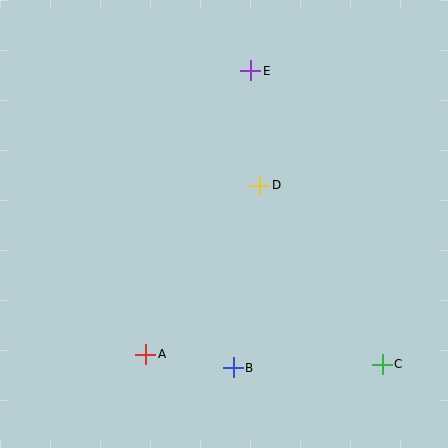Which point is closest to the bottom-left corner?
Point A is closest to the bottom-left corner.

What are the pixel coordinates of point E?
Point E is at (251, 71).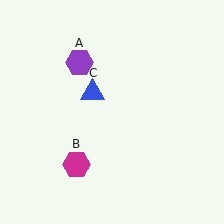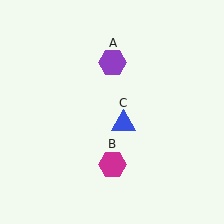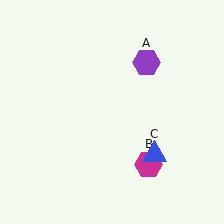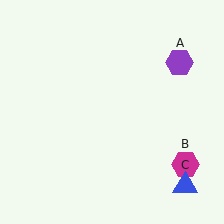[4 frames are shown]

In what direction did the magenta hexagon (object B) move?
The magenta hexagon (object B) moved right.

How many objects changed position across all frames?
3 objects changed position: purple hexagon (object A), magenta hexagon (object B), blue triangle (object C).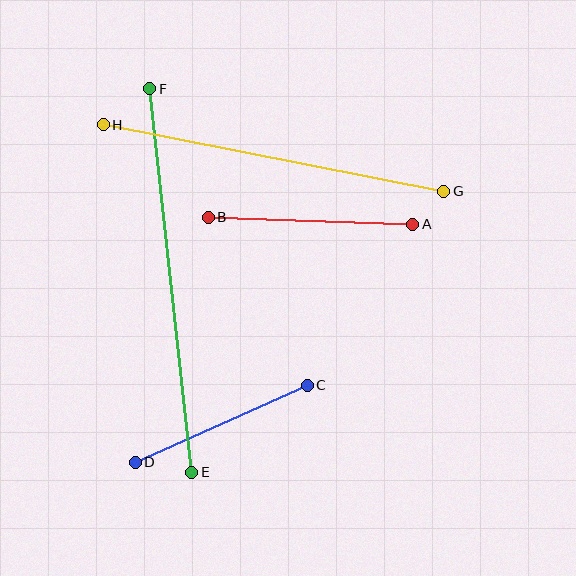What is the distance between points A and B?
The distance is approximately 204 pixels.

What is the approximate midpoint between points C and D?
The midpoint is at approximately (221, 424) pixels.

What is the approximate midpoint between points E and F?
The midpoint is at approximately (171, 280) pixels.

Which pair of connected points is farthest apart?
Points E and F are farthest apart.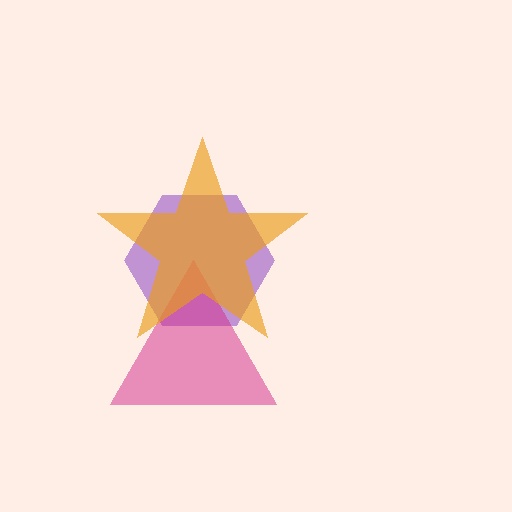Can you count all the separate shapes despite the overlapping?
Yes, there are 3 separate shapes.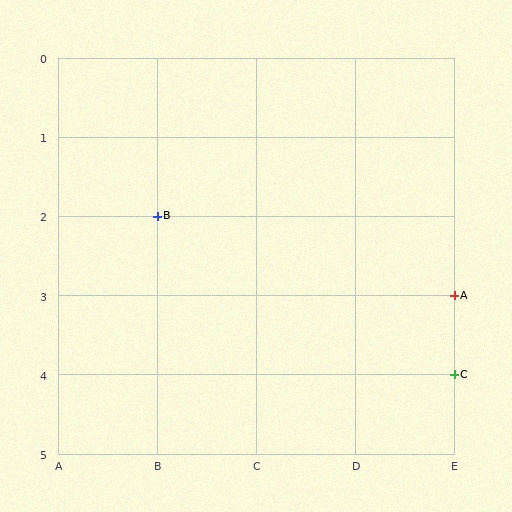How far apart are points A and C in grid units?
Points A and C are 1 row apart.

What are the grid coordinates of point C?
Point C is at grid coordinates (E, 4).